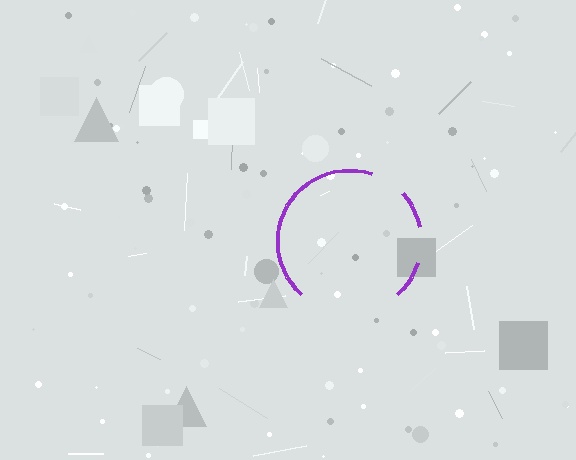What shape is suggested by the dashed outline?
The dashed outline suggests a circle.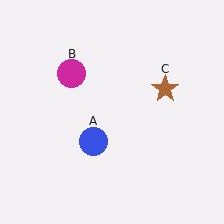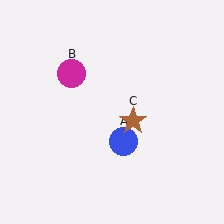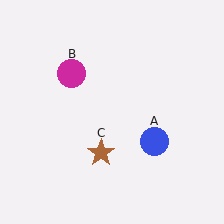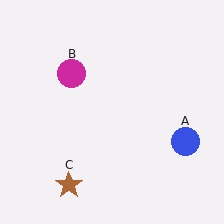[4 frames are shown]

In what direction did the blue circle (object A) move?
The blue circle (object A) moved right.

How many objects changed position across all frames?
2 objects changed position: blue circle (object A), brown star (object C).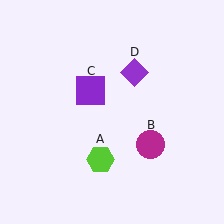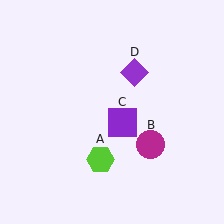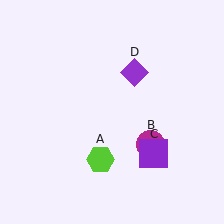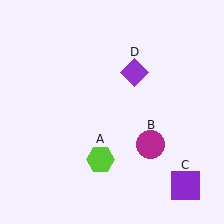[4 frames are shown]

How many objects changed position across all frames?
1 object changed position: purple square (object C).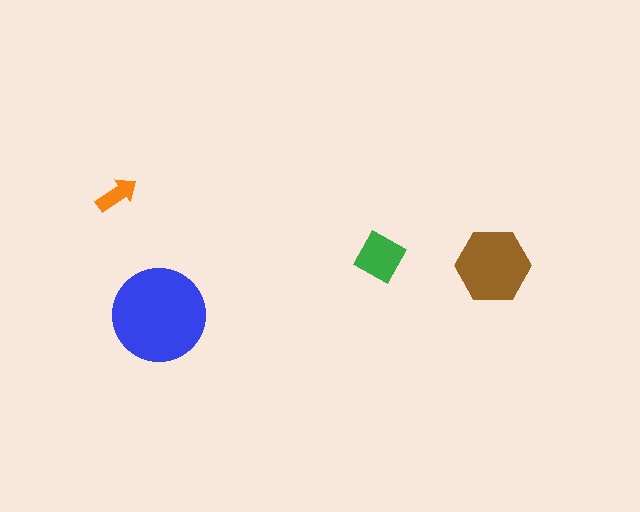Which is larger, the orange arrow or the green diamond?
The green diamond.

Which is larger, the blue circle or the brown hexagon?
The blue circle.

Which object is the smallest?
The orange arrow.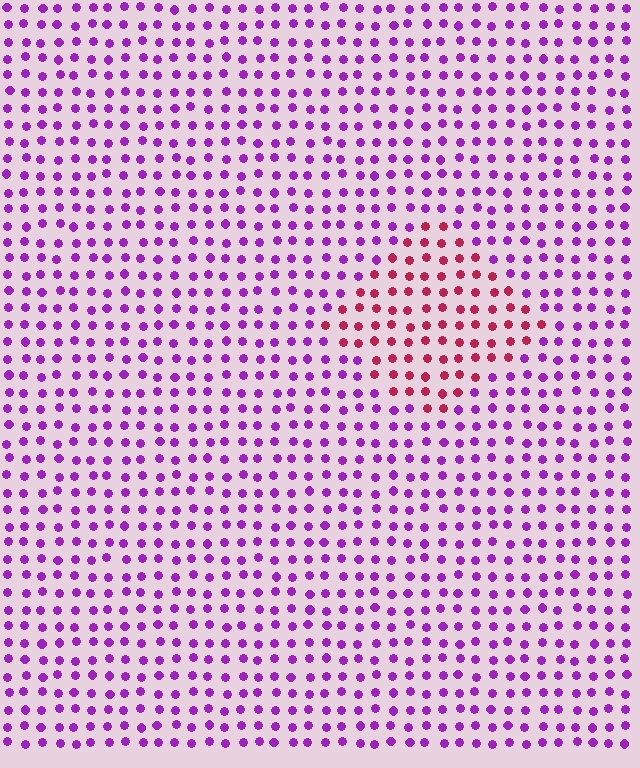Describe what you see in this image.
The image is filled with small purple elements in a uniform arrangement. A diamond-shaped region is visible where the elements are tinted to a slightly different hue, forming a subtle color boundary.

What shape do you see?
I see a diamond.